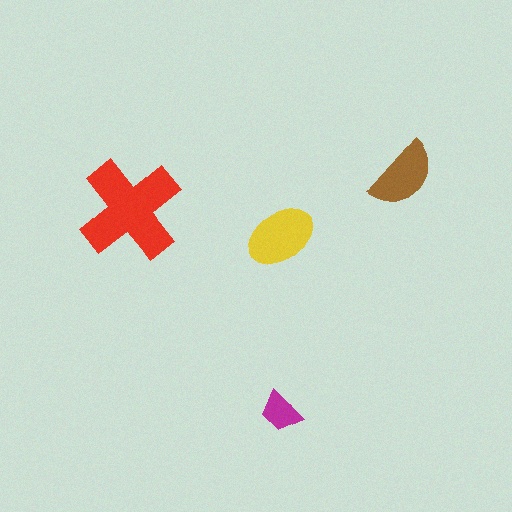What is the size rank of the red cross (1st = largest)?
1st.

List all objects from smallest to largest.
The magenta trapezoid, the brown semicircle, the yellow ellipse, the red cross.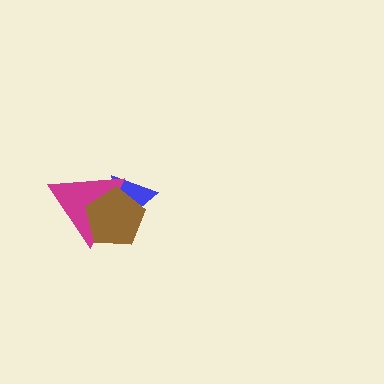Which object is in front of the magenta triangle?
The brown pentagon is in front of the magenta triangle.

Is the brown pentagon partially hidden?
No, no other shape covers it.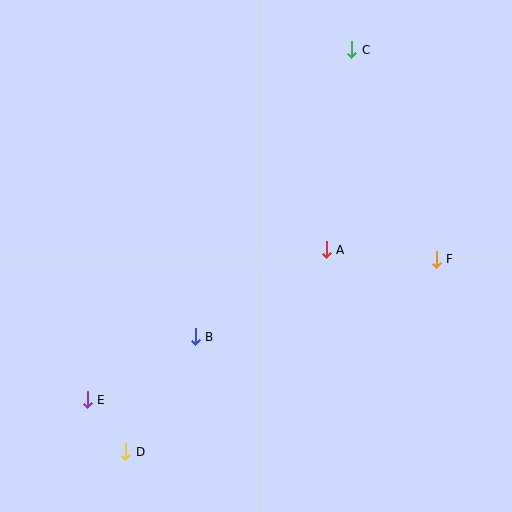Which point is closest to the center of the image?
Point A at (326, 250) is closest to the center.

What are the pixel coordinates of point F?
Point F is at (436, 259).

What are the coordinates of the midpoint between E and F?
The midpoint between E and F is at (262, 329).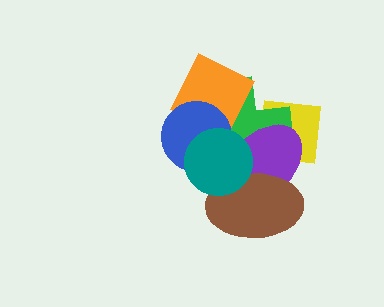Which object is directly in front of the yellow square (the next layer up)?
The green cross is directly in front of the yellow square.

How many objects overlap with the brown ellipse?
3 objects overlap with the brown ellipse.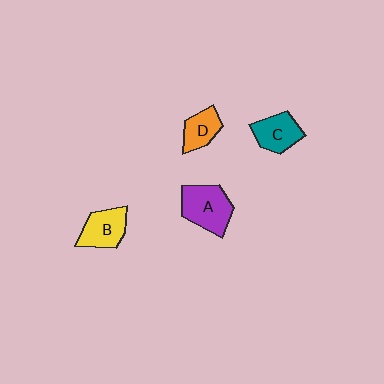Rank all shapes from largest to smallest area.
From largest to smallest: A (purple), B (yellow), C (teal), D (orange).